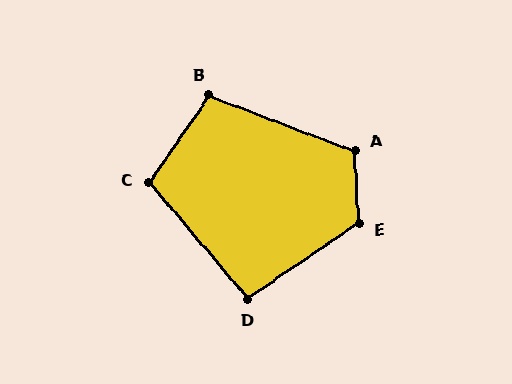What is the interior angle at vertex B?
Approximately 104 degrees (obtuse).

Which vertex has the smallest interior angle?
D, at approximately 96 degrees.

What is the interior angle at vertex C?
Approximately 105 degrees (obtuse).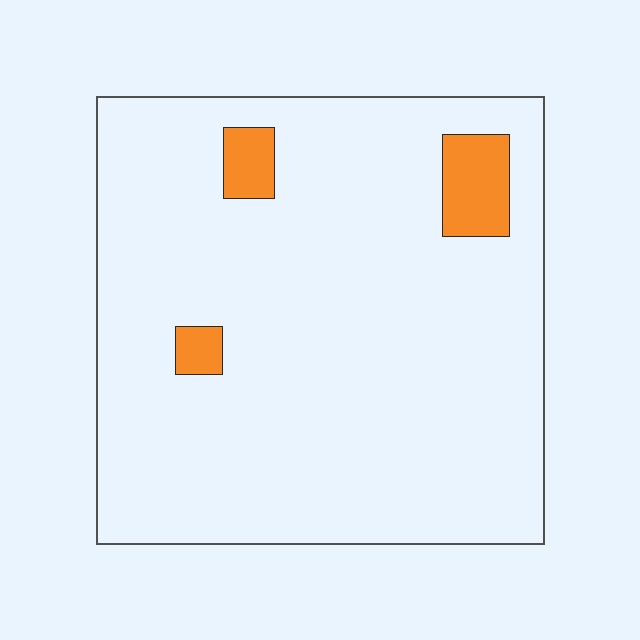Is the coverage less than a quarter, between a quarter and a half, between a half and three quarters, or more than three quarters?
Less than a quarter.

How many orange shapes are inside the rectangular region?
3.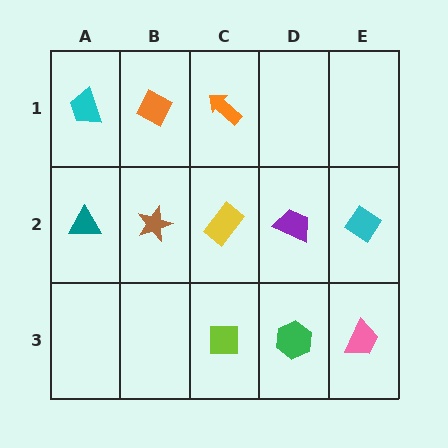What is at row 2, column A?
A teal triangle.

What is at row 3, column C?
A lime square.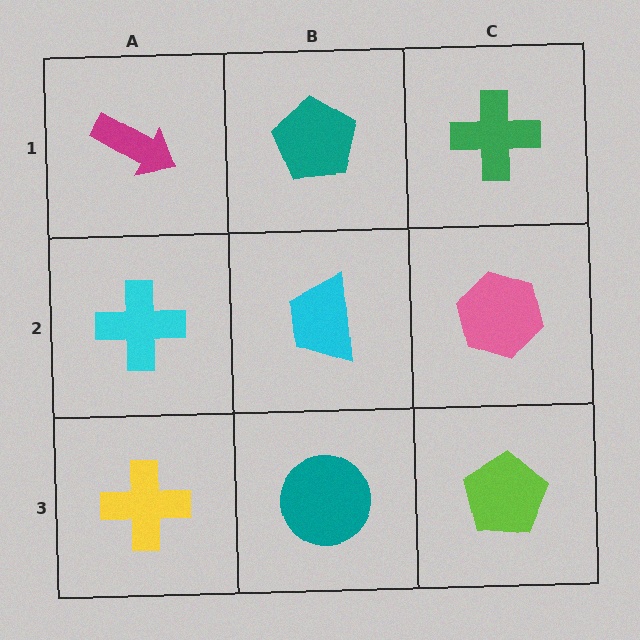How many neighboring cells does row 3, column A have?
2.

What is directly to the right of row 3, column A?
A teal circle.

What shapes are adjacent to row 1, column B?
A cyan trapezoid (row 2, column B), a magenta arrow (row 1, column A), a green cross (row 1, column C).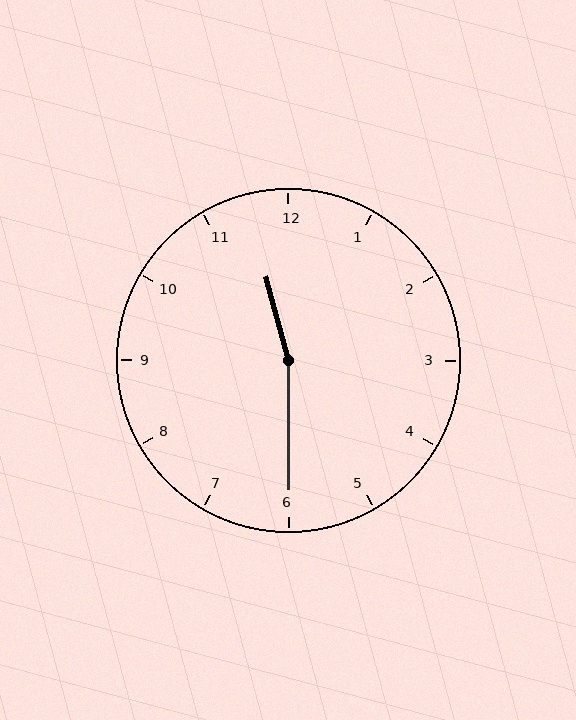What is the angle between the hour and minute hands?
Approximately 165 degrees.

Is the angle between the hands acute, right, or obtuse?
It is obtuse.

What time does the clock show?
11:30.